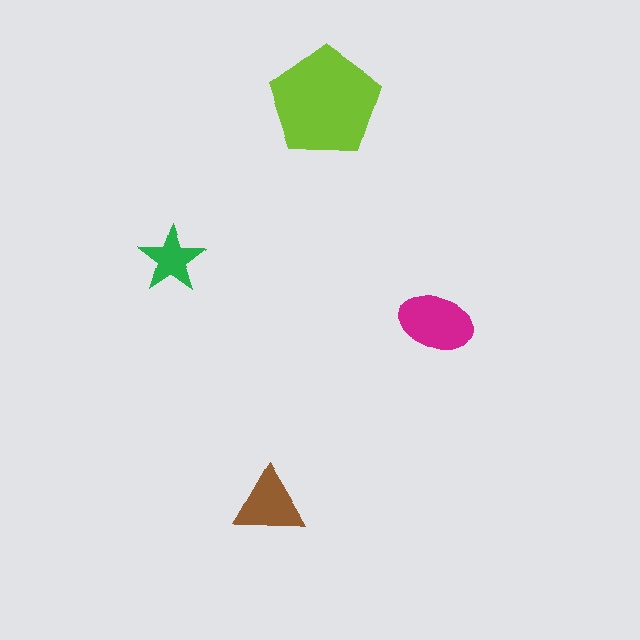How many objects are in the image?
There are 4 objects in the image.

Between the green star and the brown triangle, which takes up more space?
The brown triangle.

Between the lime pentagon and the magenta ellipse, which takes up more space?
The lime pentagon.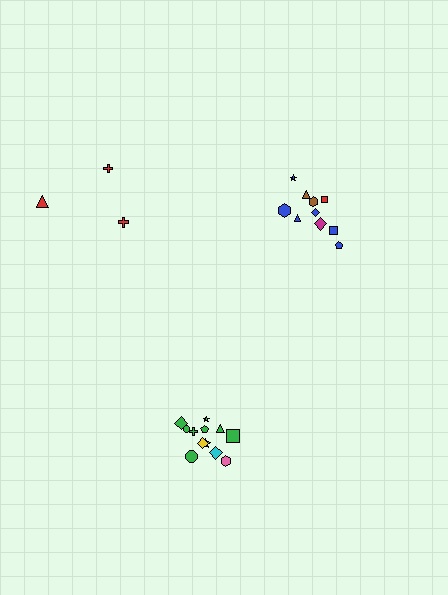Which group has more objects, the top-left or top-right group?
The top-right group.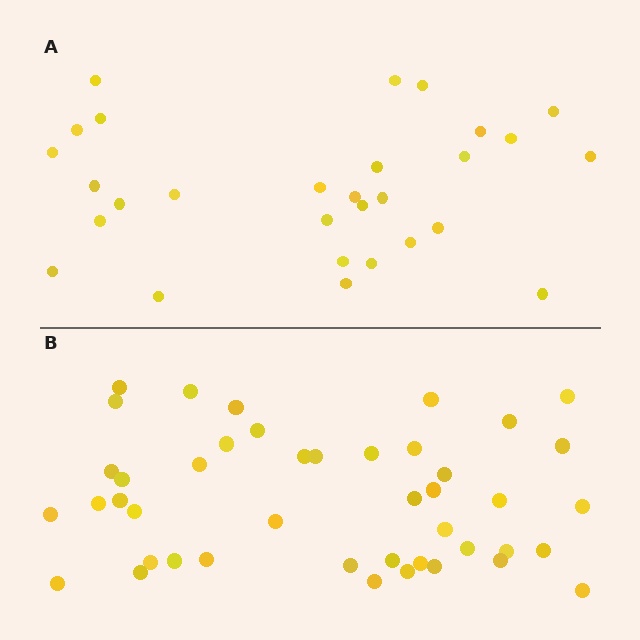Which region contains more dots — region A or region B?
Region B (the bottom region) has more dots.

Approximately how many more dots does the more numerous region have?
Region B has approximately 15 more dots than region A.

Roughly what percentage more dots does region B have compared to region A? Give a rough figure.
About 50% more.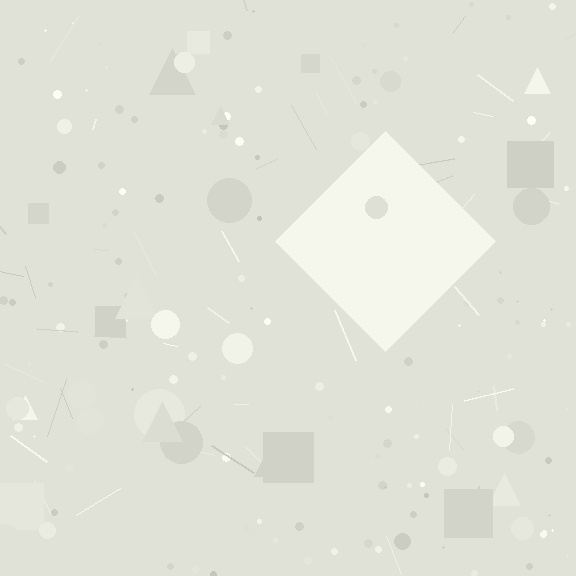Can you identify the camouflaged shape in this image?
The camouflaged shape is a diamond.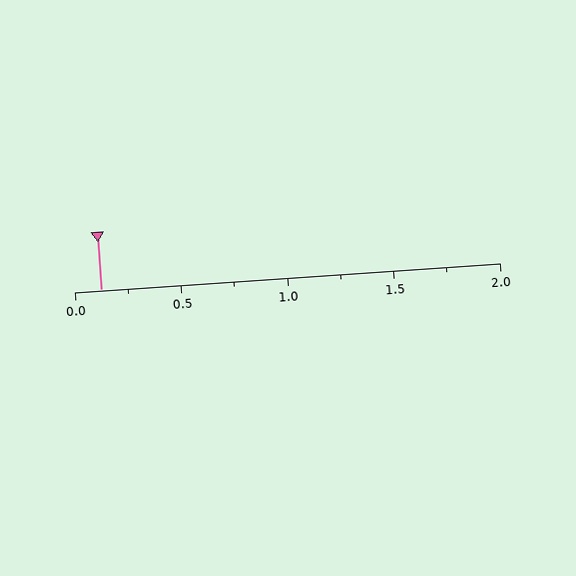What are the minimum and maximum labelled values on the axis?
The axis runs from 0.0 to 2.0.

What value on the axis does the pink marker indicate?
The marker indicates approximately 0.12.